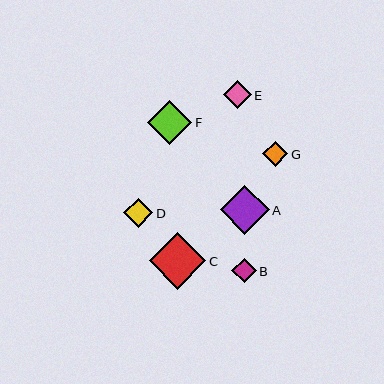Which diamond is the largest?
Diamond C is the largest with a size of approximately 57 pixels.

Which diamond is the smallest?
Diamond B is the smallest with a size of approximately 24 pixels.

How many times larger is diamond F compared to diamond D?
Diamond F is approximately 1.5 times the size of diamond D.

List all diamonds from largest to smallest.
From largest to smallest: C, A, F, D, E, G, B.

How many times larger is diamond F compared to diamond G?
Diamond F is approximately 1.8 times the size of diamond G.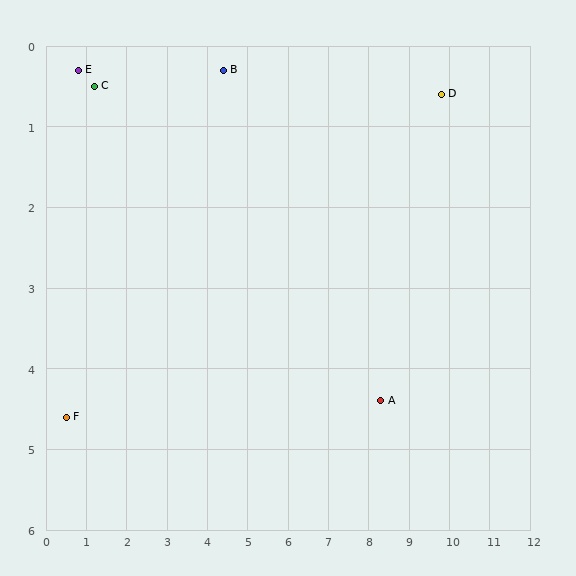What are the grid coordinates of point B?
Point B is at approximately (4.4, 0.3).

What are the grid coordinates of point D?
Point D is at approximately (9.8, 0.6).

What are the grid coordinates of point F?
Point F is at approximately (0.5, 4.6).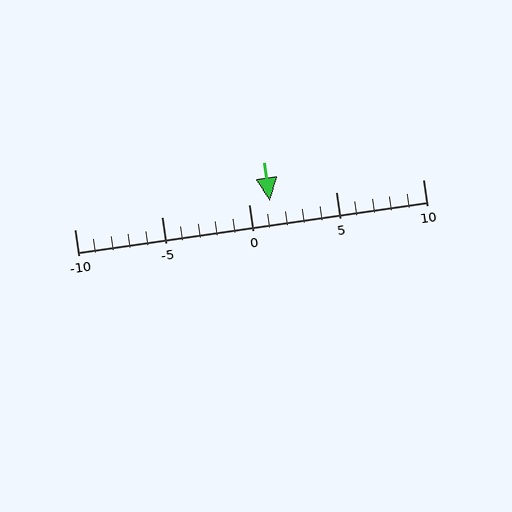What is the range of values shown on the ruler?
The ruler shows values from -10 to 10.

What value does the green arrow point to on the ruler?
The green arrow points to approximately 1.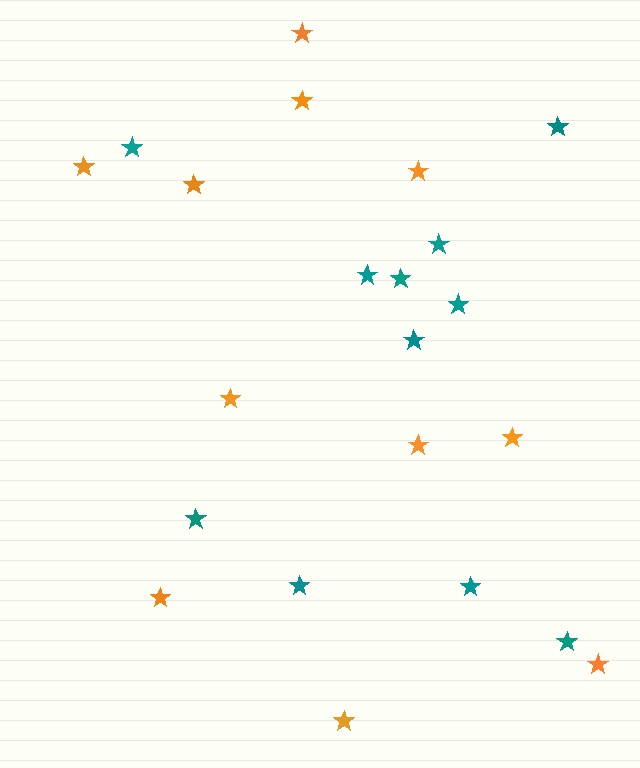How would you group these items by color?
There are 2 groups: one group of teal stars (11) and one group of orange stars (11).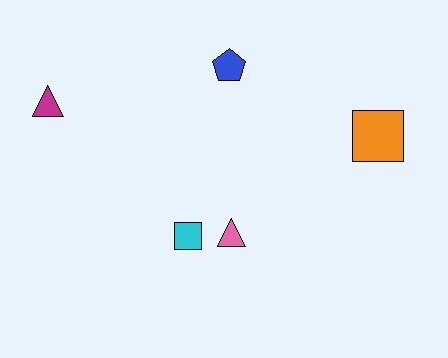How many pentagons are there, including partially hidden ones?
There is 1 pentagon.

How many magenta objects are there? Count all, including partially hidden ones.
There is 1 magenta object.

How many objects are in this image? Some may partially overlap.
There are 5 objects.